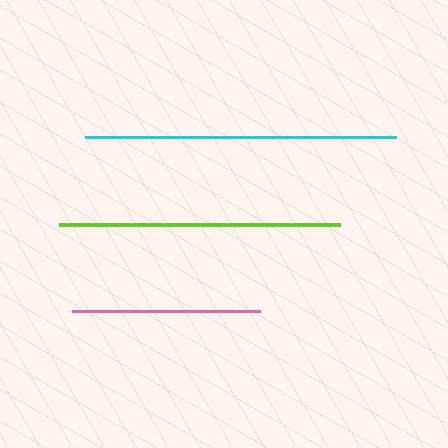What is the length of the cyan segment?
The cyan segment is approximately 312 pixels long.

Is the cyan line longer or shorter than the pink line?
The cyan line is longer than the pink line.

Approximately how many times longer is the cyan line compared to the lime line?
The cyan line is approximately 1.1 times the length of the lime line.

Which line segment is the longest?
The cyan line is the longest at approximately 312 pixels.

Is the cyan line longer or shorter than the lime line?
The cyan line is longer than the lime line.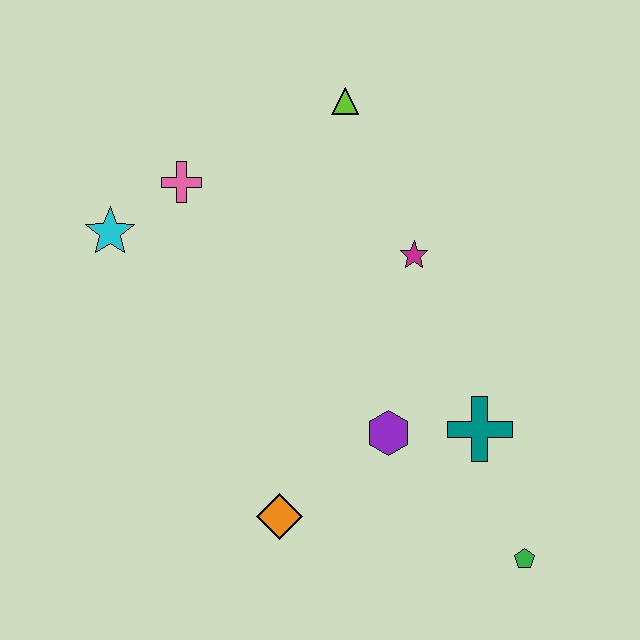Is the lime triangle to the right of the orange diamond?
Yes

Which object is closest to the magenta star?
The lime triangle is closest to the magenta star.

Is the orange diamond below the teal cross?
Yes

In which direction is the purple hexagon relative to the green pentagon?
The purple hexagon is to the left of the green pentagon.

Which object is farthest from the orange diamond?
The lime triangle is farthest from the orange diamond.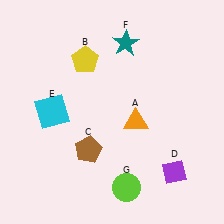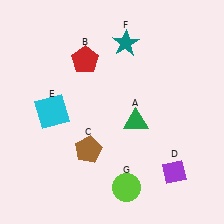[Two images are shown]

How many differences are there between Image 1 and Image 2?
There are 2 differences between the two images.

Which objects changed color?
A changed from orange to green. B changed from yellow to red.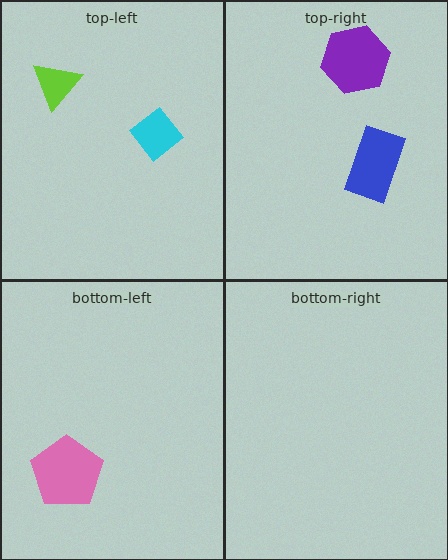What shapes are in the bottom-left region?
The pink pentagon.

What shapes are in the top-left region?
The cyan diamond, the lime triangle.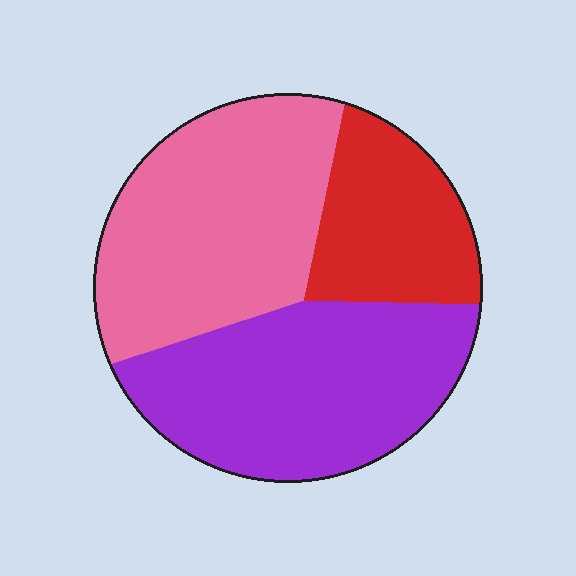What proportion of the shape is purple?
Purple takes up between a quarter and a half of the shape.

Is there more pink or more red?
Pink.